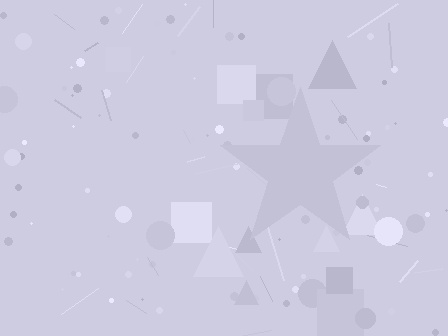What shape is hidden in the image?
A star is hidden in the image.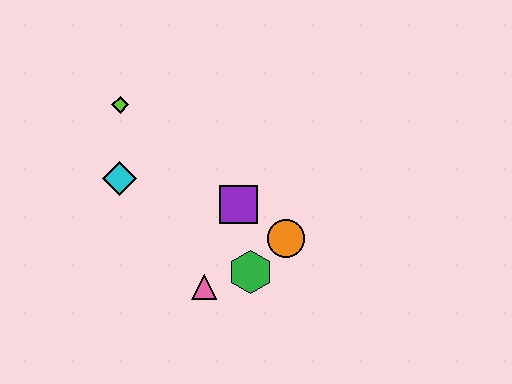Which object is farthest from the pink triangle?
The lime diamond is farthest from the pink triangle.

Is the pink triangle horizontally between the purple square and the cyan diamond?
Yes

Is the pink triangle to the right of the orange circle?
No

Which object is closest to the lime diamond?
The cyan diamond is closest to the lime diamond.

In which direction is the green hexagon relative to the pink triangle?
The green hexagon is to the right of the pink triangle.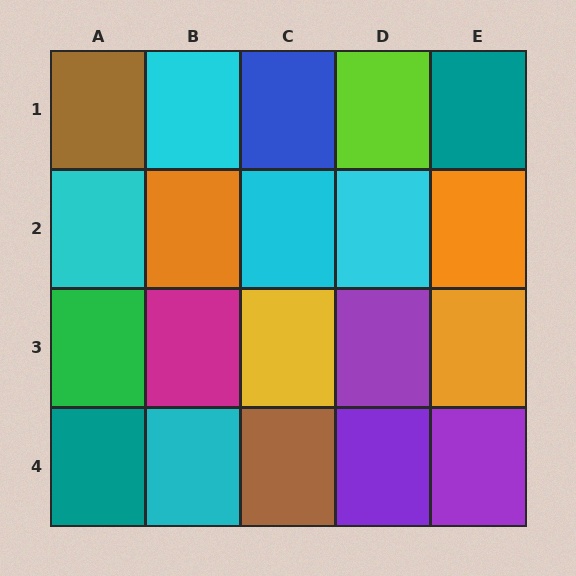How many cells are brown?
2 cells are brown.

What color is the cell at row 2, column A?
Cyan.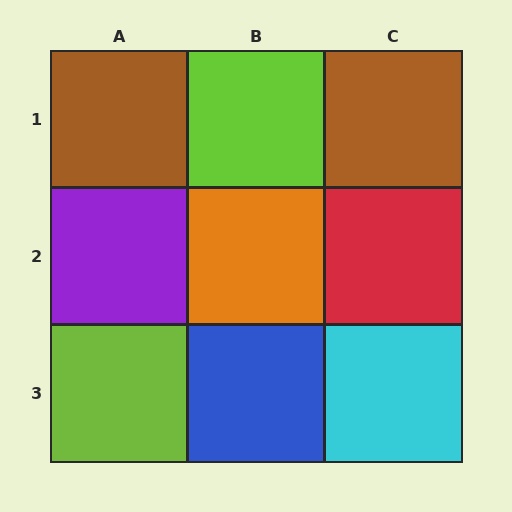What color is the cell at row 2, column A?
Purple.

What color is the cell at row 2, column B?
Orange.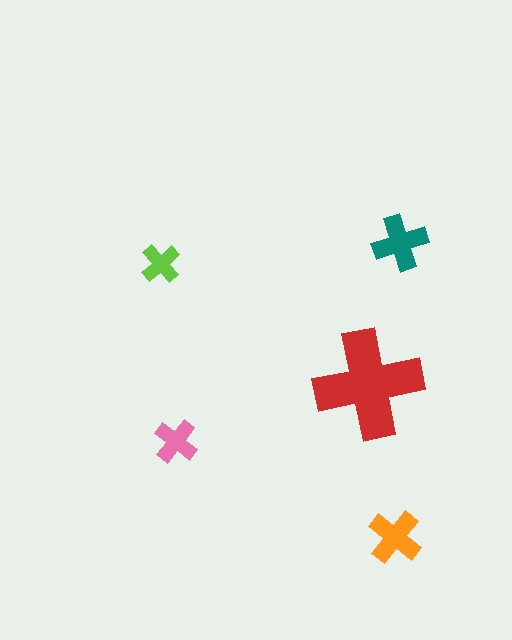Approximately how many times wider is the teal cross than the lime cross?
About 1.5 times wider.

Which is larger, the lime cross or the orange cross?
The orange one.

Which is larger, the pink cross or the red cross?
The red one.